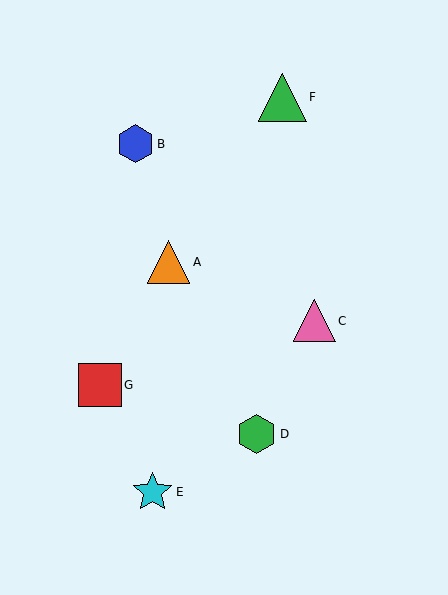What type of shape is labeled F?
Shape F is a green triangle.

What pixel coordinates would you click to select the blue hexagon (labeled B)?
Click at (135, 144) to select the blue hexagon B.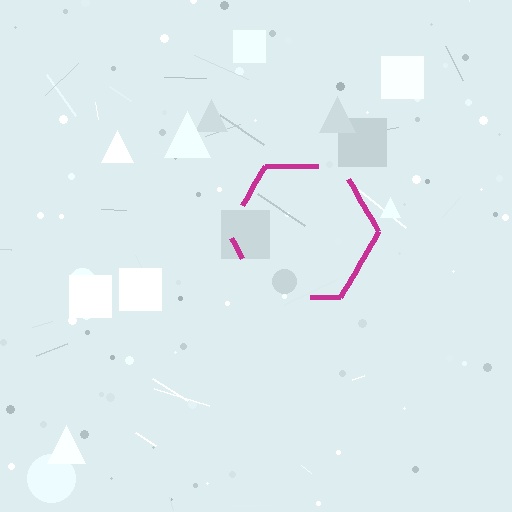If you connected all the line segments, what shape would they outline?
They would outline a hexagon.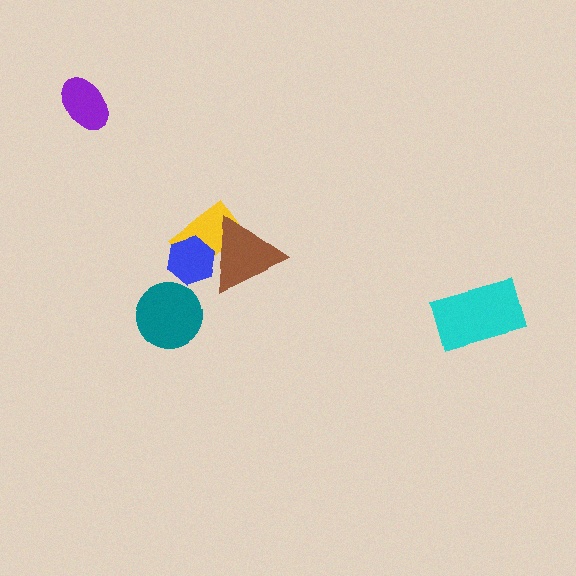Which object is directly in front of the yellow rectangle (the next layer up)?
The blue hexagon is directly in front of the yellow rectangle.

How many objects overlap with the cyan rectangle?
0 objects overlap with the cyan rectangle.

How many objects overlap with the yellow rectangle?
2 objects overlap with the yellow rectangle.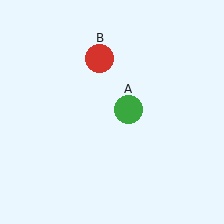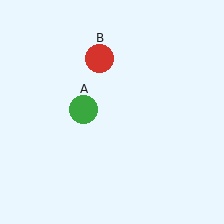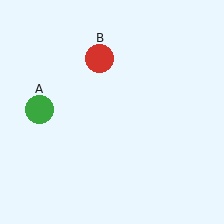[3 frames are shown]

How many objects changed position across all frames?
1 object changed position: green circle (object A).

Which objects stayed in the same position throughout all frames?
Red circle (object B) remained stationary.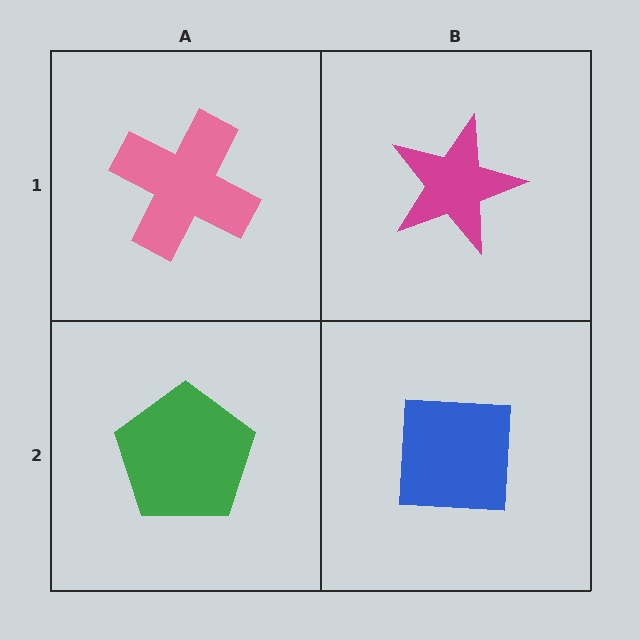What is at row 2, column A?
A green pentagon.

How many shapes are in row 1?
2 shapes.